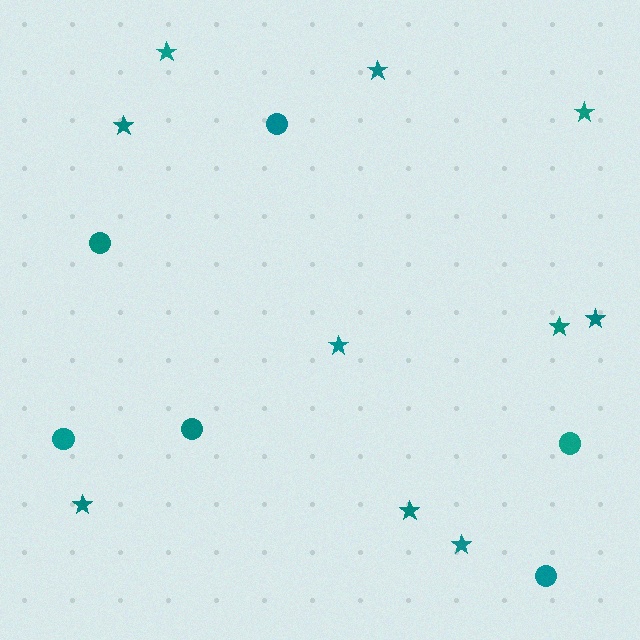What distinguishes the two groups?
There are 2 groups: one group of circles (6) and one group of stars (10).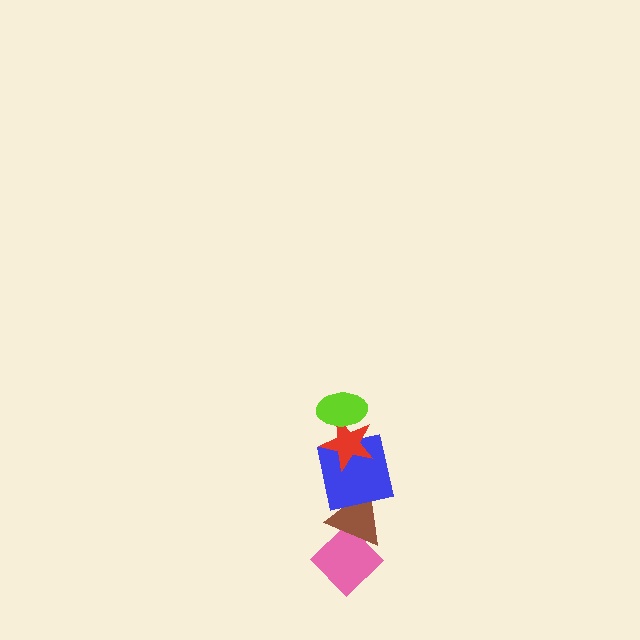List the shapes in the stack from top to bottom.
From top to bottom: the lime ellipse, the red star, the blue square, the brown triangle, the pink diamond.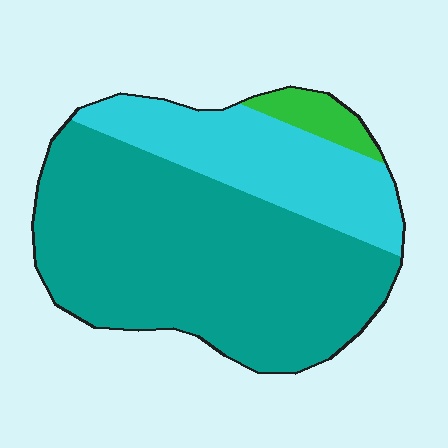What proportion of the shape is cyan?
Cyan takes up between a sixth and a third of the shape.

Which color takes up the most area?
Teal, at roughly 65%.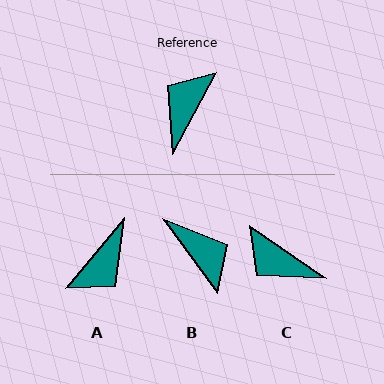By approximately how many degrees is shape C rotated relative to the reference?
Approximately 83 degrees counter-clockwise.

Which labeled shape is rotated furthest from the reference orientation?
A, about 168 degrees away.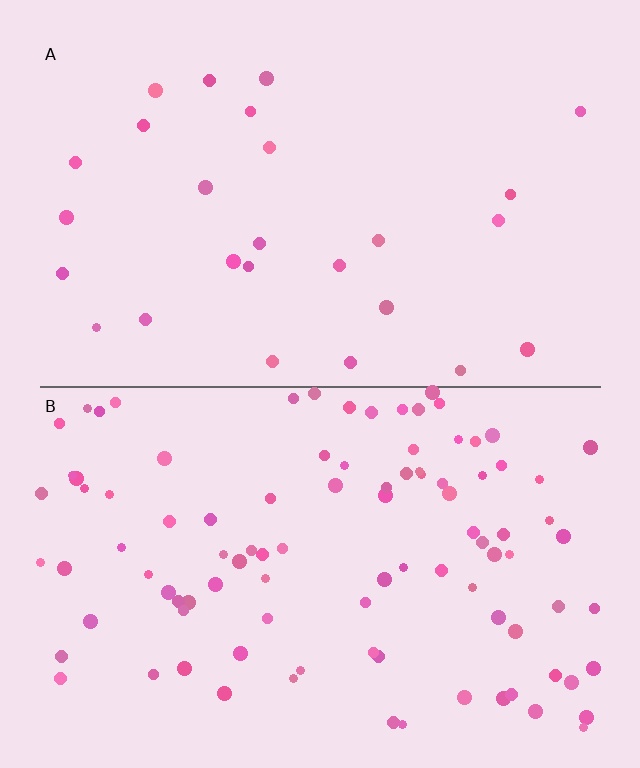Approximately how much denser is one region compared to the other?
Approximately 3.8× — region B over region A.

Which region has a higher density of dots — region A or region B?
B (the bottom).